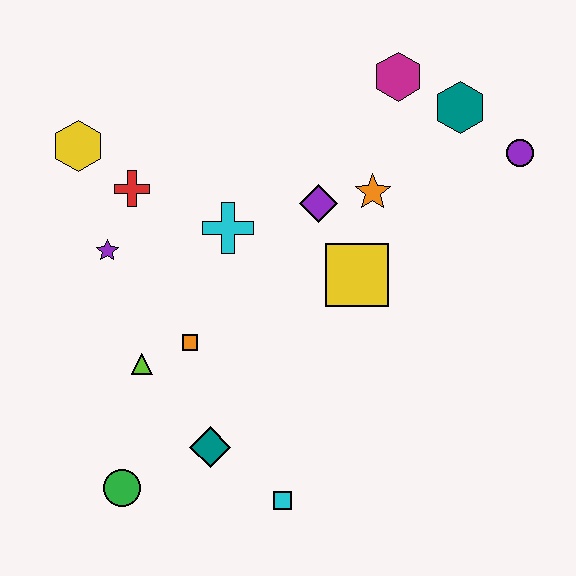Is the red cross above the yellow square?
Yes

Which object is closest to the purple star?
The red cross is closest to the purple star.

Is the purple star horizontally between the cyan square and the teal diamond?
No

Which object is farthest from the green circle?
The purple circle is farthest from the green circle.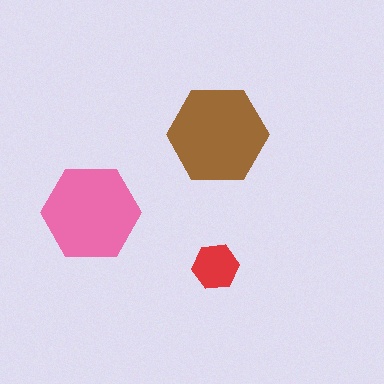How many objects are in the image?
There are 3 objects in the image.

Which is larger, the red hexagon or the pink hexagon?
The pink one.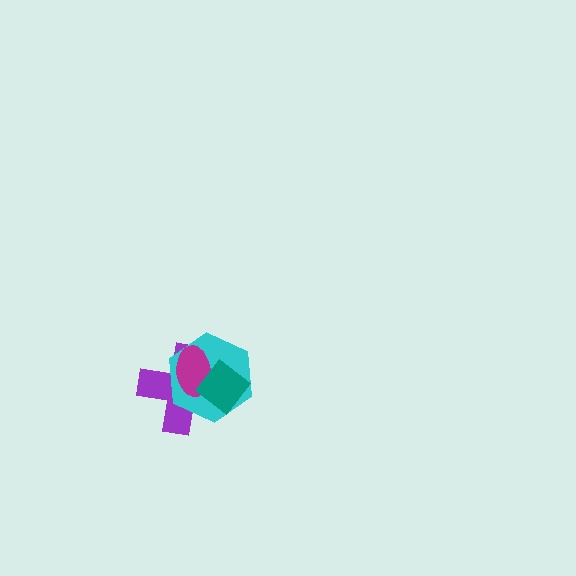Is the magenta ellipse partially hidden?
Yes, it is partially covered by another shape.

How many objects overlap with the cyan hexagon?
3 objects overlap with the cyan hexagon.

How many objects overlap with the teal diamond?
3 objects overlap with the teal diamond.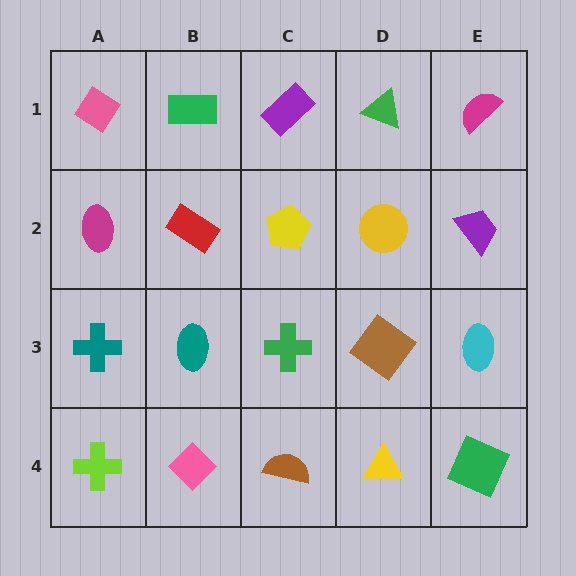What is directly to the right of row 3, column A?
A teal ellipse.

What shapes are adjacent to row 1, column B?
A red rectangle (row 2, column B), a pink diamond (row 1, column A), a purple rectangle (row 1, column C).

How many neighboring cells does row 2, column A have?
3.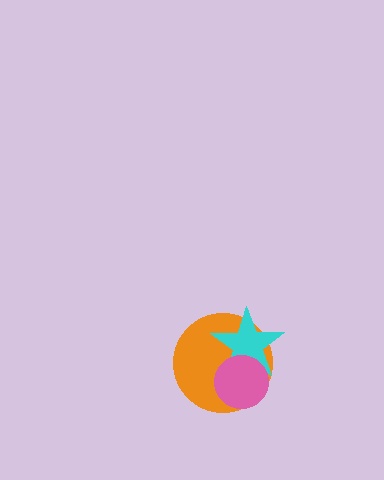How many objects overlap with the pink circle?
2 objects overlap with the pink circle.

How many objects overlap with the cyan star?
2 objects overlap with the cyan star.